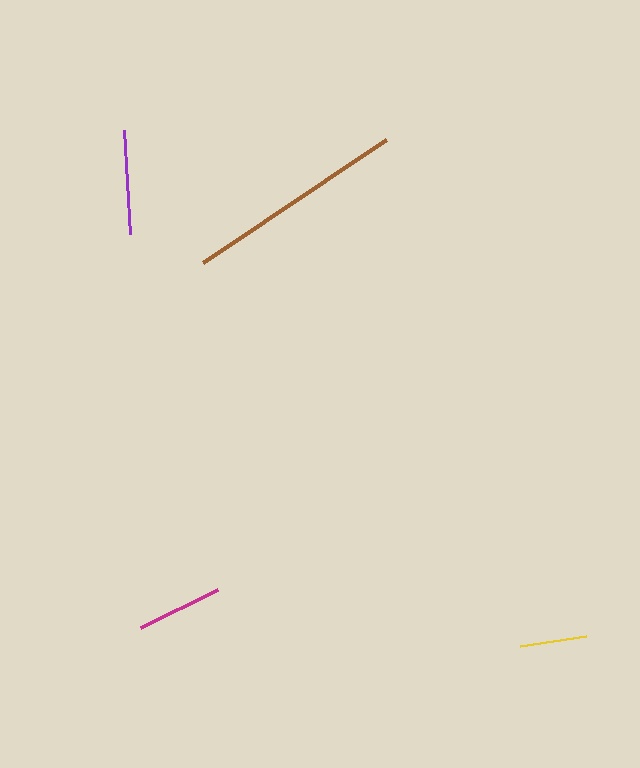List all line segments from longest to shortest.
From longest to shortest: brown, purple, magenta, yellow.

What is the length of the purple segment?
The purple segment is approximately 104 pixels long.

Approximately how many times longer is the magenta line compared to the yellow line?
The magenta line is approximately 1.3 times the length of the yellow line.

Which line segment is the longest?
The brown line is the longest at approximately 220 pixels.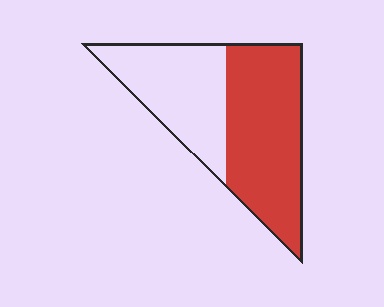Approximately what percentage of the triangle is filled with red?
Approximately 55%.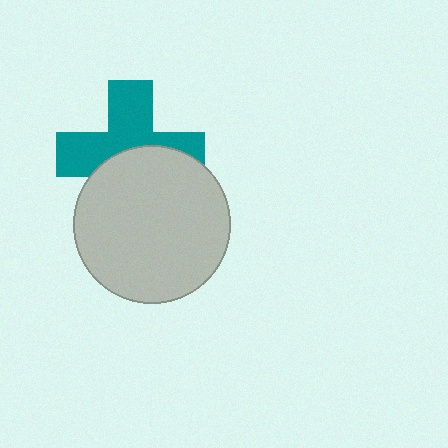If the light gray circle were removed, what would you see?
You would see the complete teal cross.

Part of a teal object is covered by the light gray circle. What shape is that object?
It is a cross.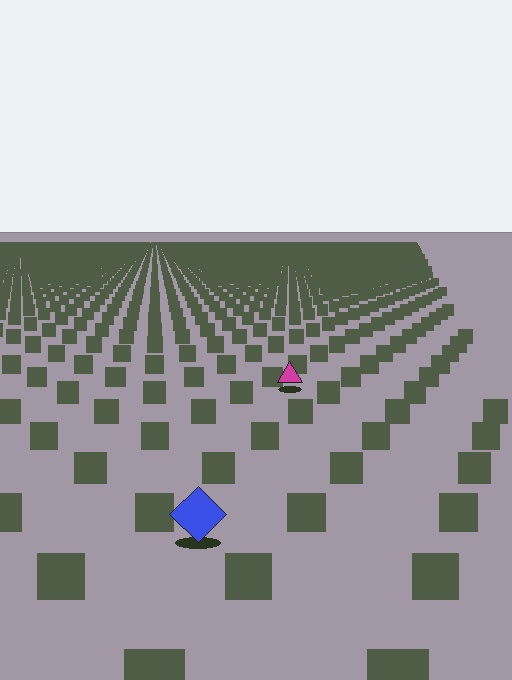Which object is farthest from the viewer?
The magenta triangle is farthest from the viewer. It appears smaller and the ground texture around it is denser.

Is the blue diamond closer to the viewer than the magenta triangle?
Yes. The blue diamond is closer — you can tell from the texture gradient: the ground texture is coarser near it.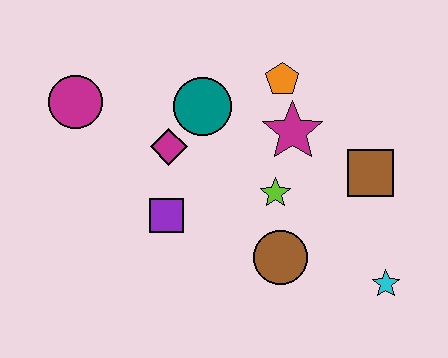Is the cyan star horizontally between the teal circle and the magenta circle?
No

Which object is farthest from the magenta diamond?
The cyan star is farthest from the magenta diamond.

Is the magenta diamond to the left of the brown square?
Yes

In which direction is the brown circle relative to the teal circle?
The brown circle is below the teal circle.